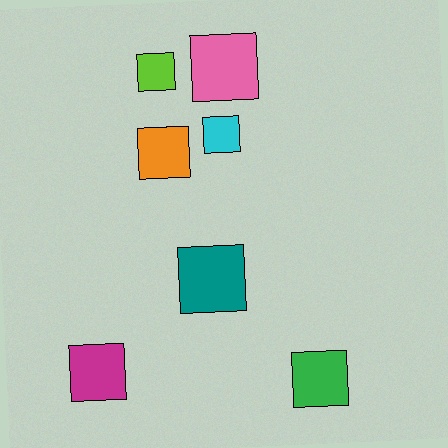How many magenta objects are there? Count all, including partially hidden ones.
There is 1 magenta object.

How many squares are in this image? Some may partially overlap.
There are 7 squares.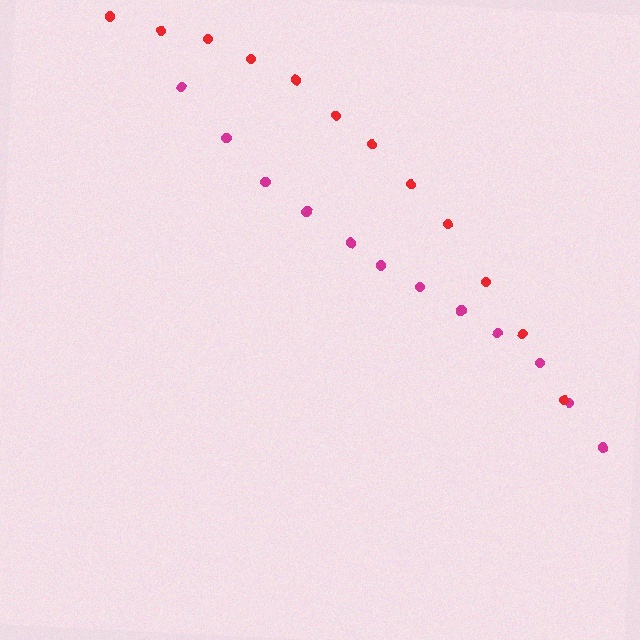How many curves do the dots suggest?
There are 2 distinct paths.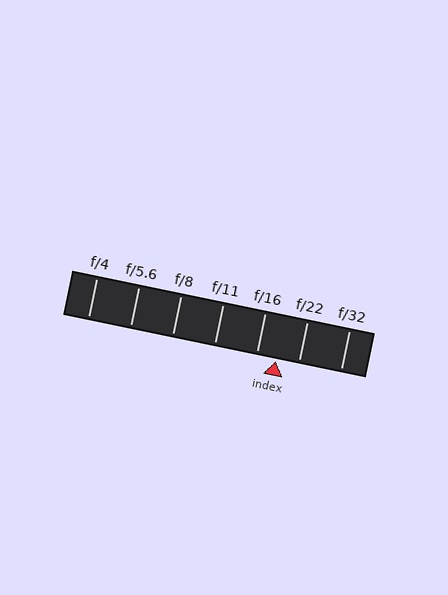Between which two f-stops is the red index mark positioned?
The index mark is between f/16 and f/22.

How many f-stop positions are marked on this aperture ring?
There are 7 f-stop positions marked.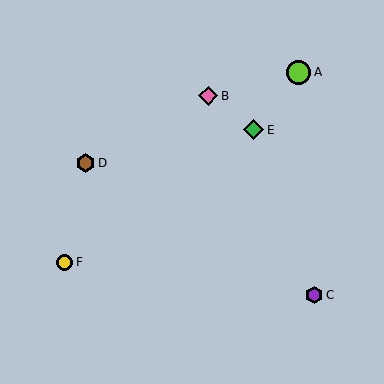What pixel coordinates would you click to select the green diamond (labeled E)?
Click at (254, 130) to select the green diamond E.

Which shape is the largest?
The lime circle (labeled A) is the largest.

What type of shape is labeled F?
Shape F is a yellow circle.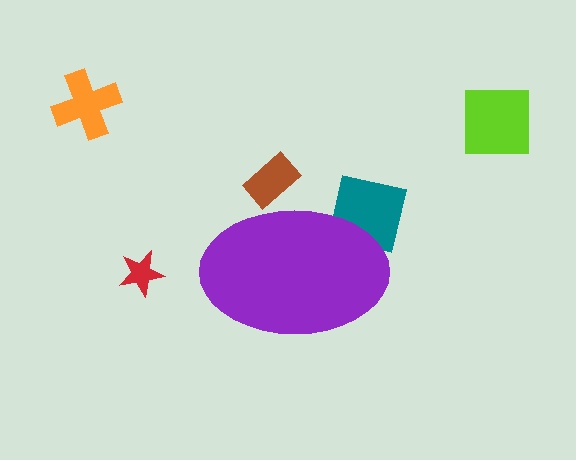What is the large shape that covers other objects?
A purple ellipse.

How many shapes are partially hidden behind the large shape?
2 shapes are partially hidden.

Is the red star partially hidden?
No, the red star is fully visible.